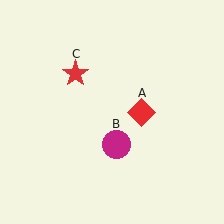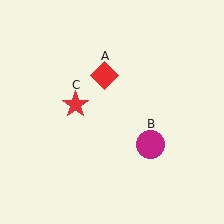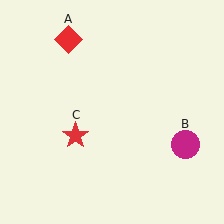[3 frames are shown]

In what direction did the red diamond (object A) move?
The red diamond (object A) moved up and to the left.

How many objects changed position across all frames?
3 objects changed position: red diamond (object A), magenta circle (object B), red star (object C).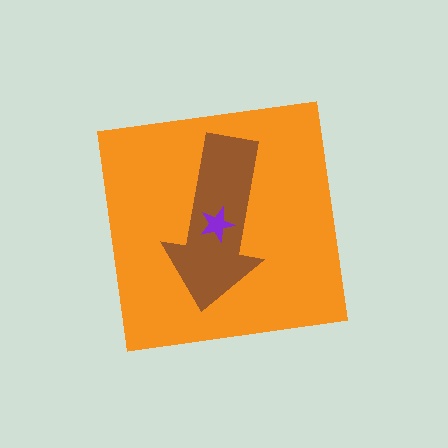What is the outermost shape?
The orange square.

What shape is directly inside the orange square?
The brown arrow.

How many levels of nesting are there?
3.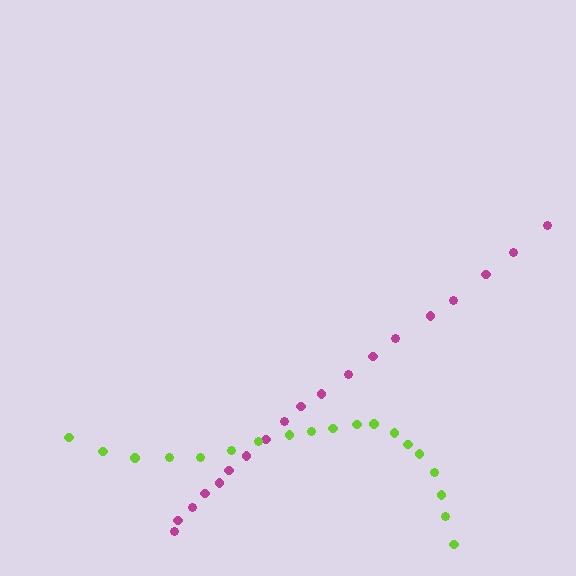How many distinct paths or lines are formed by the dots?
There are 2 distinct paths.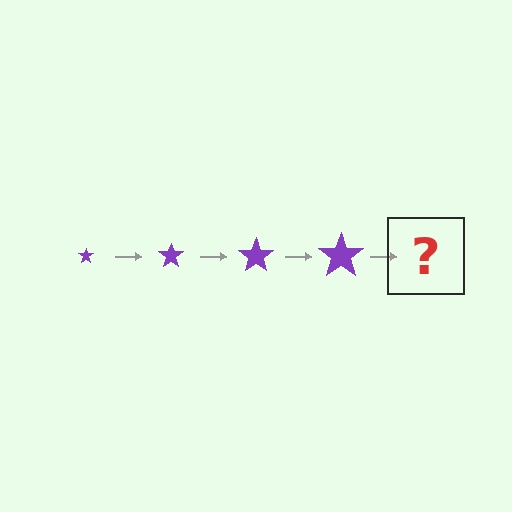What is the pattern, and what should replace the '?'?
The pattern is that the star gets progressively larger each step. The '?' should be a purple star, larger than the previous one.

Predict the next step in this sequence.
The next step is a purple star, larger than the previous one.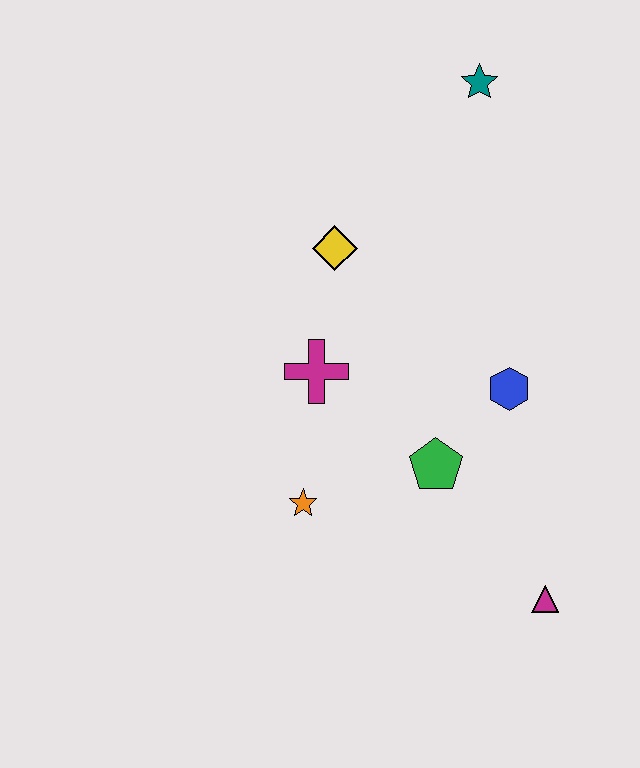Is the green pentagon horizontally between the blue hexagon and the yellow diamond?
Yes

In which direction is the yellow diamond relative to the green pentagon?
The yellow diamond is above the green pentagon.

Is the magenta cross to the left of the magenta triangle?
Yes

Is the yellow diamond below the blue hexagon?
No